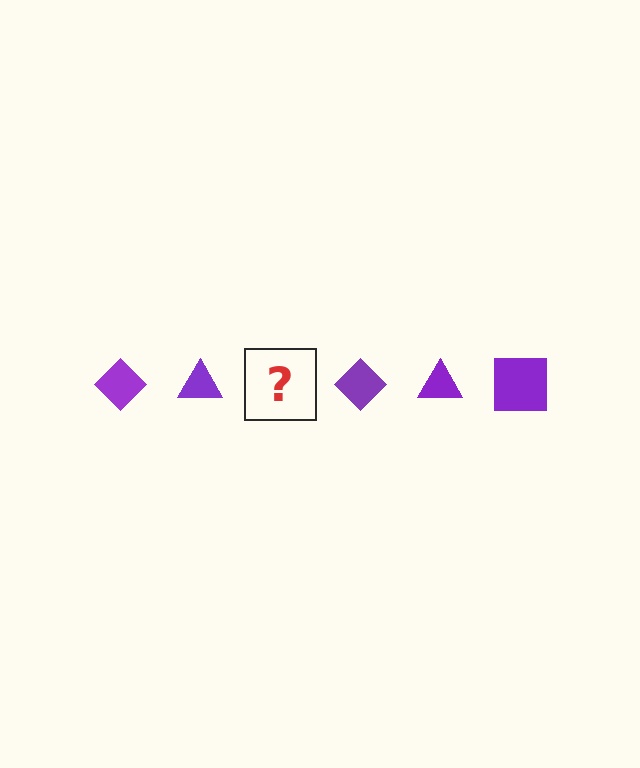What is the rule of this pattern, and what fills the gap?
The rule is that the pattern cycles through diamond, triangle, square shapes in purple. The gap should be filled with a purple square.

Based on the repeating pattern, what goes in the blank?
The blank should be a purple square.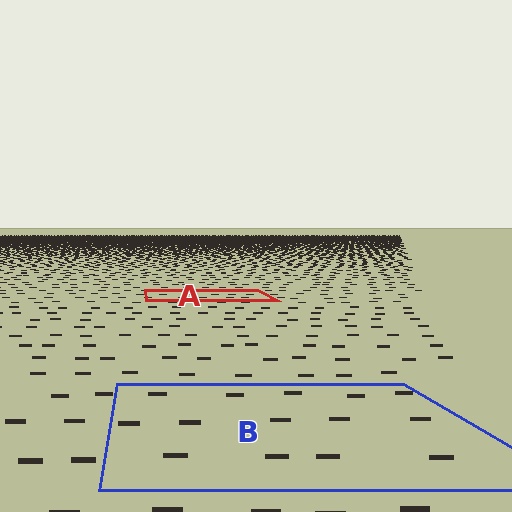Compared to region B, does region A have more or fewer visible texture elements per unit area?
Region A has more texture elements per unit area — they are packed more densely because it is farther away.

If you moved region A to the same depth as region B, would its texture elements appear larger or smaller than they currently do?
They would appear larger. At a closer depth, the same texture elements are projected at a bigger on-screen size.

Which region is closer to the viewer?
Region B is closer. The texture elements there are larger and more spread out.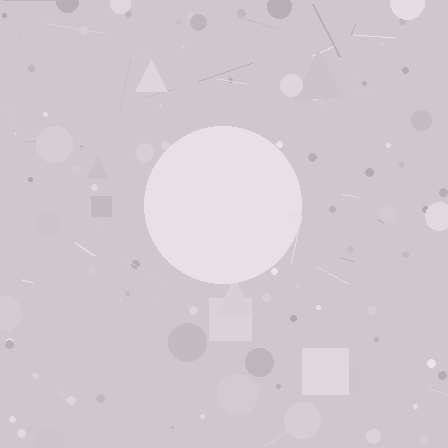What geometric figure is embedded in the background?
A circle is embedded in the background.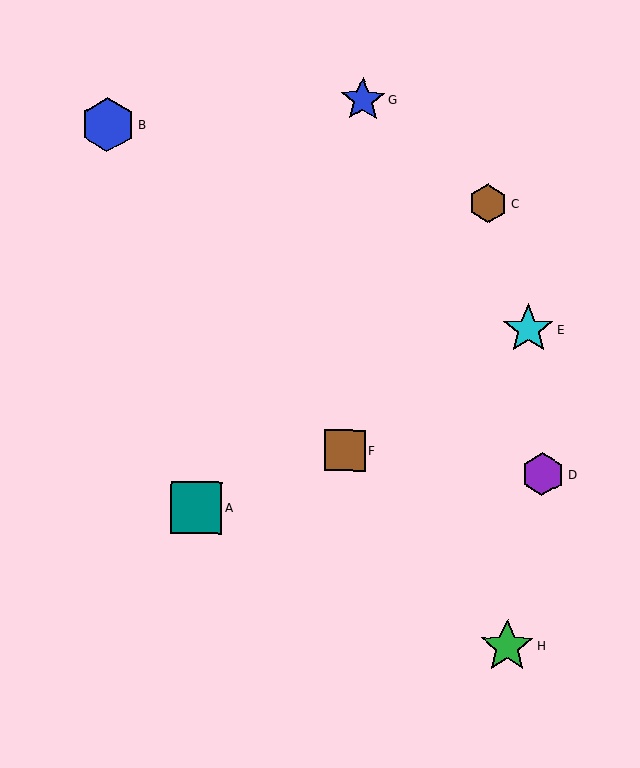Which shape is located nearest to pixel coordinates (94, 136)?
The blue hexagon (labeled B) at (107, 125) is nearest to that location.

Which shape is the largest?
The blue hexagon (labeled B) is the largest.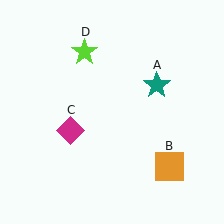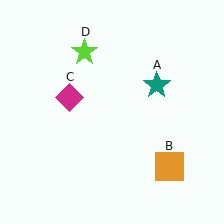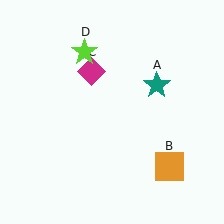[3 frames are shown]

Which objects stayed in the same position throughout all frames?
Teal star (object A) and orange square (object B) and lime star (object D) remained stationary.